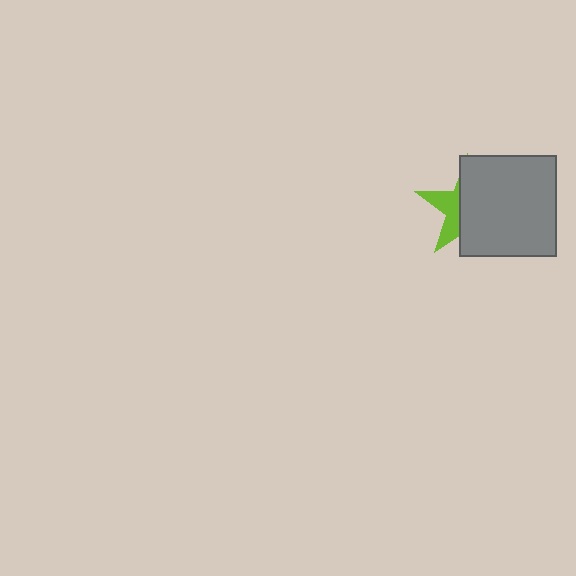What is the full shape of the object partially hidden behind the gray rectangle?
The partially hidden object is a lime star.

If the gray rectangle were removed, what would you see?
You would see the complete lime star.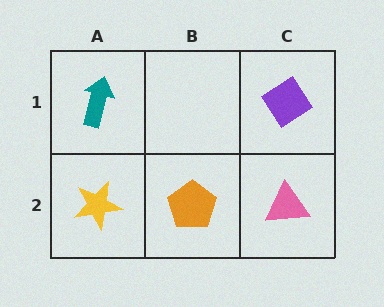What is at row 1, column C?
A purple diamond.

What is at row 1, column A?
A teal arrow.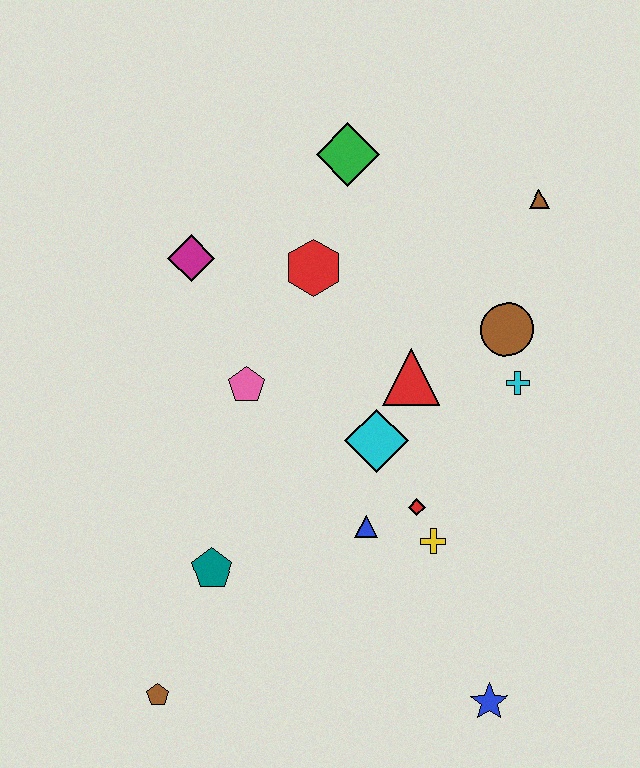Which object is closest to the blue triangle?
The red diamond is closest to the blue triangle.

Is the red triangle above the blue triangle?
Yes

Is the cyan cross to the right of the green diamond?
Yes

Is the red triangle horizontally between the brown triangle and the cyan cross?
No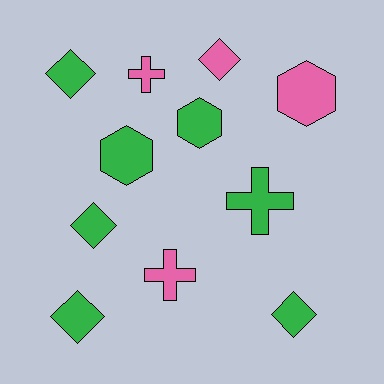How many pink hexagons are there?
There is 1 pink hexagon.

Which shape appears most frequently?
Diamond, with 5 objects.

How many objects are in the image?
There are 11 objects.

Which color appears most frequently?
Green, with 7 objects.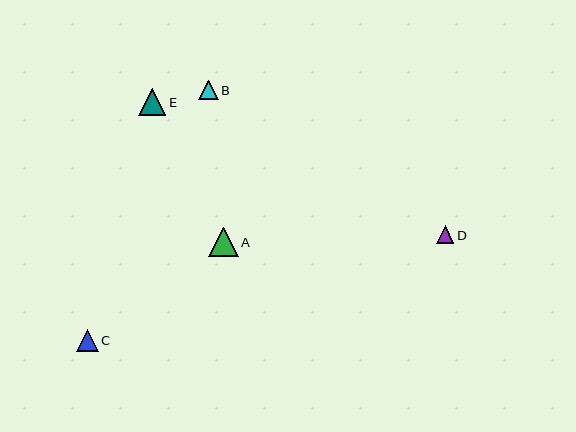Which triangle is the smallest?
Triangle D is the smallest with a size of approximately 18 pixels.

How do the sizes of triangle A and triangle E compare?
Triangle A and triangle E are approximately the same size.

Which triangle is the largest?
Triangle A is the largest with a size of approximately 29 pixels.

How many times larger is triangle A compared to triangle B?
Triangle A is approximately 1.5 times the size of triangle B.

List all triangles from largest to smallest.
From largest to smallest: A, E, C, B, D.